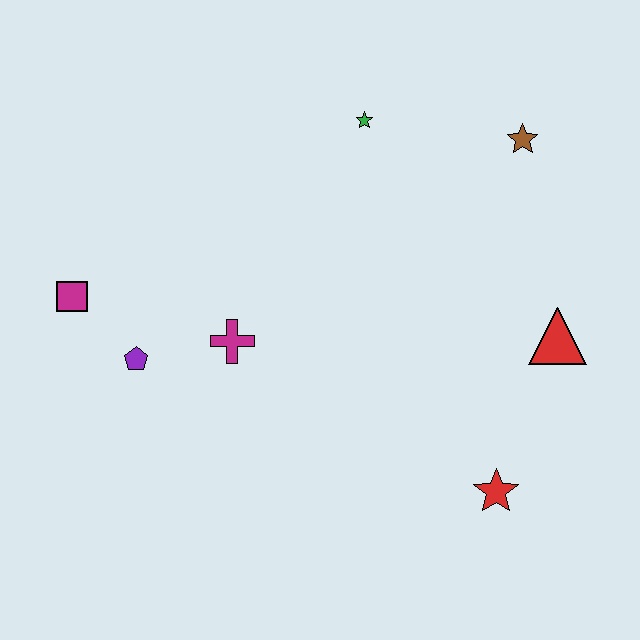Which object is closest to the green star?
The brown star is closest to the green star.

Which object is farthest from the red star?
The magenta square is farthest from the red star.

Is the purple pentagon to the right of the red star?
No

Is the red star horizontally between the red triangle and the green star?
Yes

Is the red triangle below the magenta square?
Yes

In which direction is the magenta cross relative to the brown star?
The magenta cross is to the left of the brown star.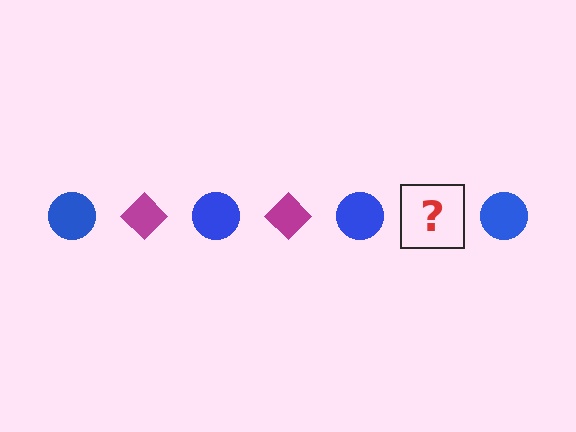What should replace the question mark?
The question mark should be replaced with a magenta diamond.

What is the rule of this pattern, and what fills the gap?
The rule is that the pattern alternates between blue circle and magenta diamond. The gap should be filled with a magenta diamond.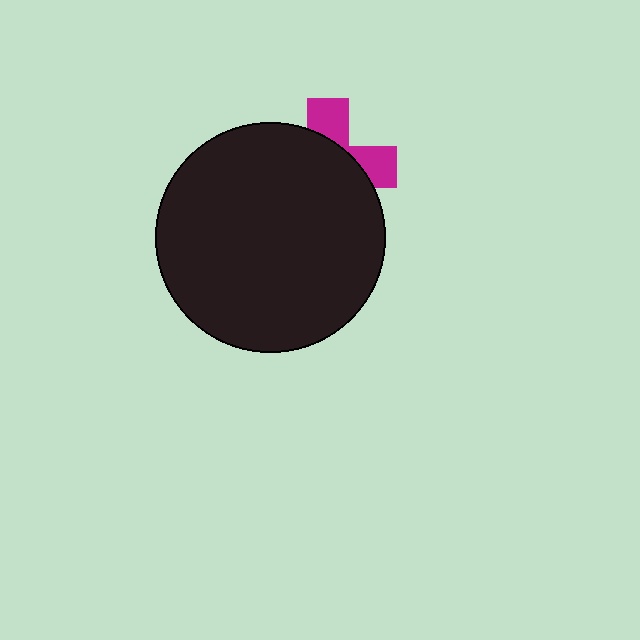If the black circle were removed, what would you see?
You would see the complete magenta cross.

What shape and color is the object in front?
The object in front is a black circle.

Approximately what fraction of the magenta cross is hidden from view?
Roughly 67% of the magenta cross is hidden behind the black circle.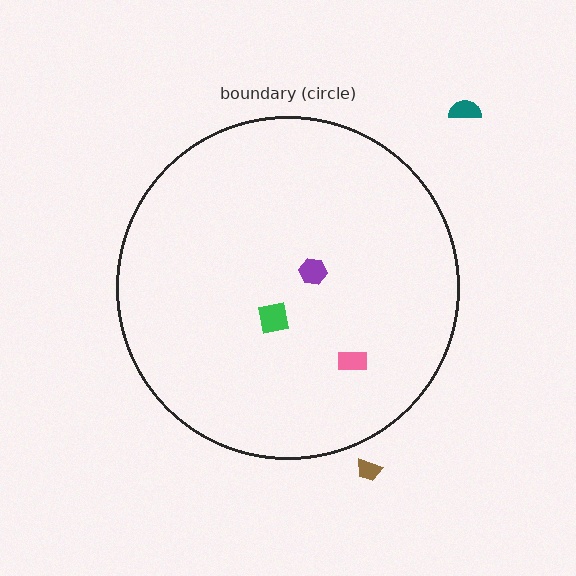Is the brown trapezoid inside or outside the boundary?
Outside.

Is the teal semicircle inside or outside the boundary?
Outside.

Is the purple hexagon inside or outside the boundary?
Inside.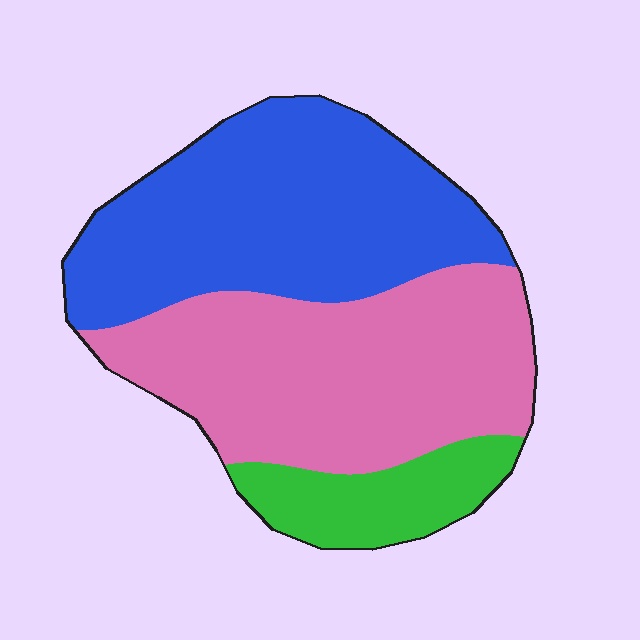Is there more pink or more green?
Pink.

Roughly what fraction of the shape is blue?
Blue covers around 45% of the shape.